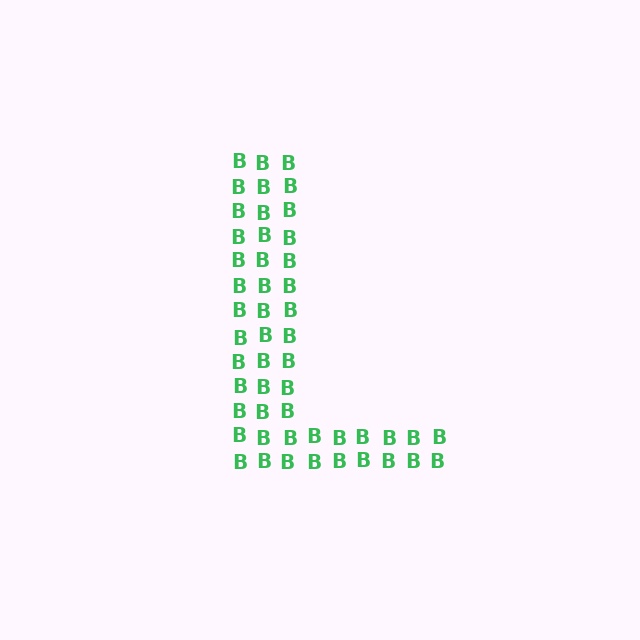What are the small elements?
The small elements are letter B's.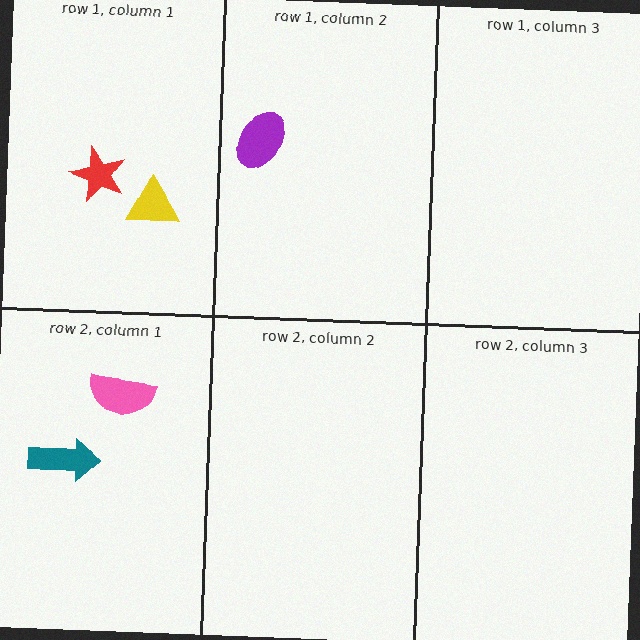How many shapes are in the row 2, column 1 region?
2.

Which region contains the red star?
The row 1, column 1 region.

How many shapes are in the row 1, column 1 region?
2.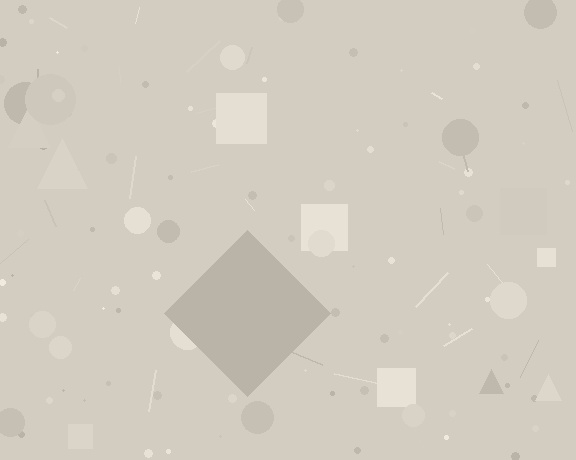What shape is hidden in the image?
A diamond is hidden in the image.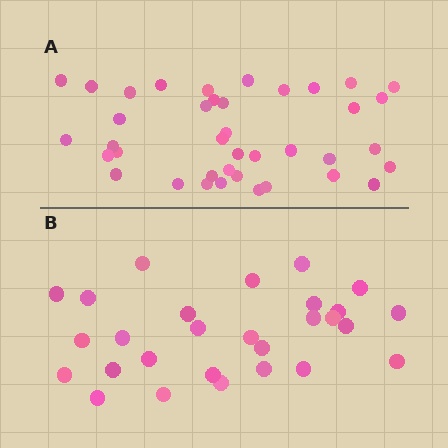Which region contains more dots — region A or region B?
Region A (the top region) has more dots.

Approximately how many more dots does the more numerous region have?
Region A has roughly 12 or so more dots than region B.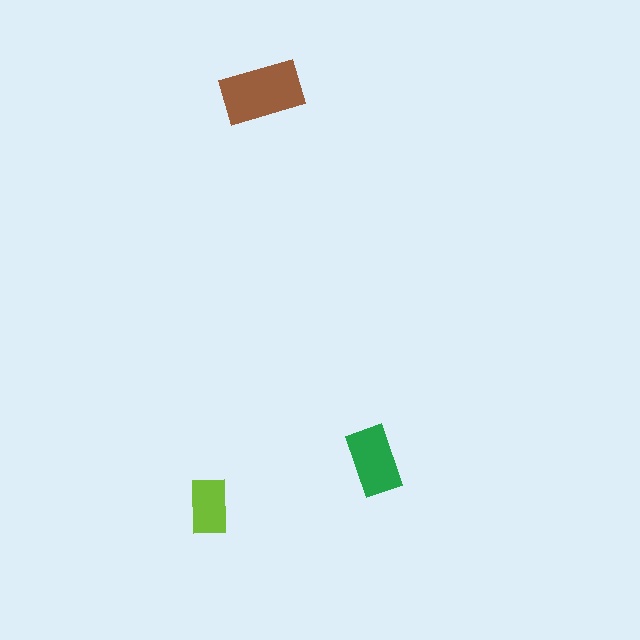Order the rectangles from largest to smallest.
the brown one, the green one, the lime one.